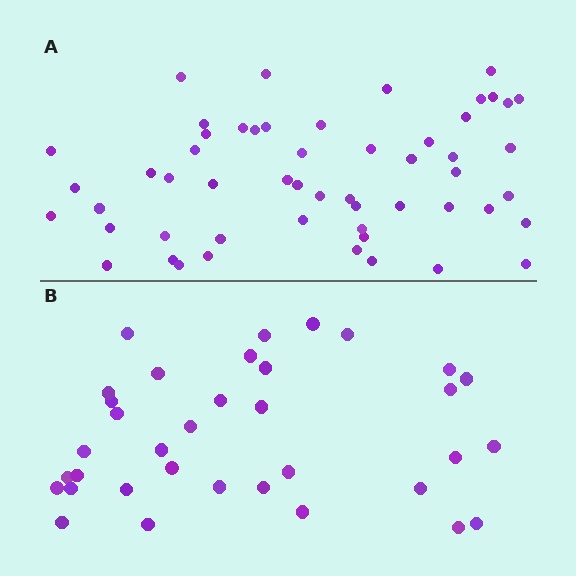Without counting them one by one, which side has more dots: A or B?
Region A (the top region) has more dots.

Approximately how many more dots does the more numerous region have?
Region A has approximately 20 more dots than region B.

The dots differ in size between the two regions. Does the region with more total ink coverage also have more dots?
No. Region B has more total ink coverage because its dots are larger, but region A actually contains more individual dots. Total area can be misleading — the number of items is what matters here.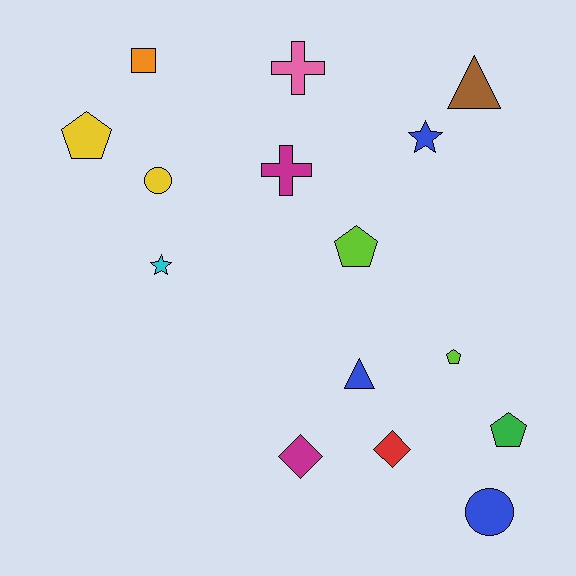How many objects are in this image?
There are 15 objects.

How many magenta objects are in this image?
There are 2 magenta objects.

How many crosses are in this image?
There are 2 crosses.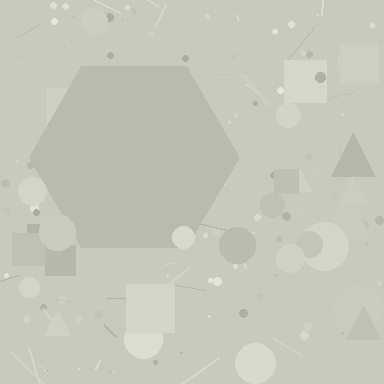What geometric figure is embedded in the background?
A hexagon is embedded in the background.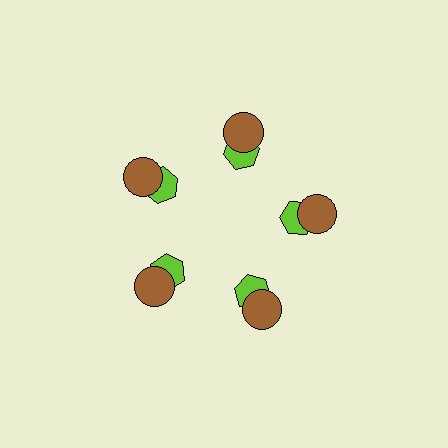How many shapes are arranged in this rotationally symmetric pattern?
There are 10 shapes, arranged in 5 groups of 2.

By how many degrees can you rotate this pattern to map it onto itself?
The pattern maps onto itself every 72 degrees of rotation.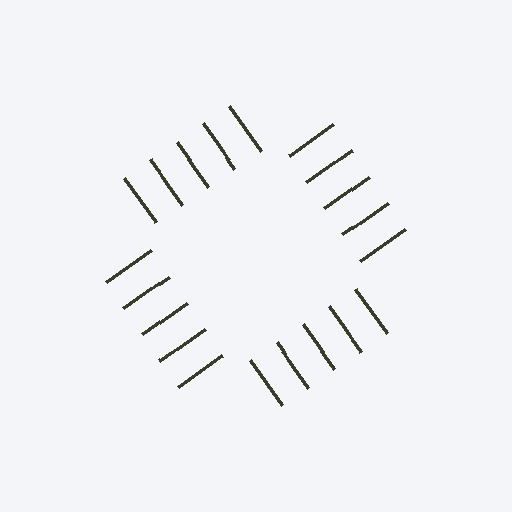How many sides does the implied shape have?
4 sides — the line-ends trace a square.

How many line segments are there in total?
20 — 5 along each of the 4 edges.